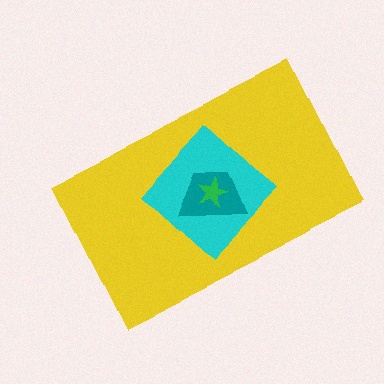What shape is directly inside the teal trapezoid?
The green star.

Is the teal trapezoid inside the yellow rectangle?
Yes.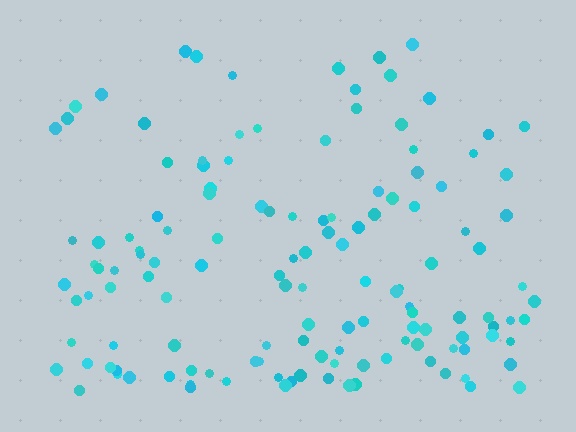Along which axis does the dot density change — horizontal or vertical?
Vertical.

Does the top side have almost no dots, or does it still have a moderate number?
Still a moderate number, just noticeably fewer than the bottom.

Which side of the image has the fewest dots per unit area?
The top.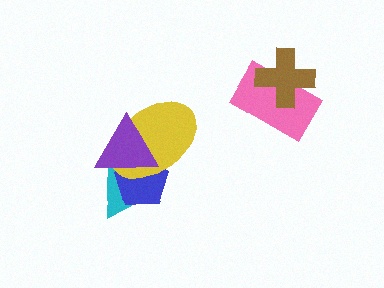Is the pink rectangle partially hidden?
Yes, it is partially covered by another shape.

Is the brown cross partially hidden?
No, no other shape covers it.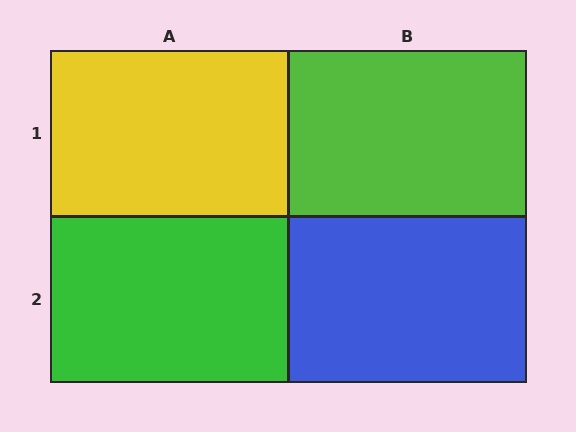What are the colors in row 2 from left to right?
Green, blue.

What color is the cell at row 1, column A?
Yellow.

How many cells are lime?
1 cell is lime.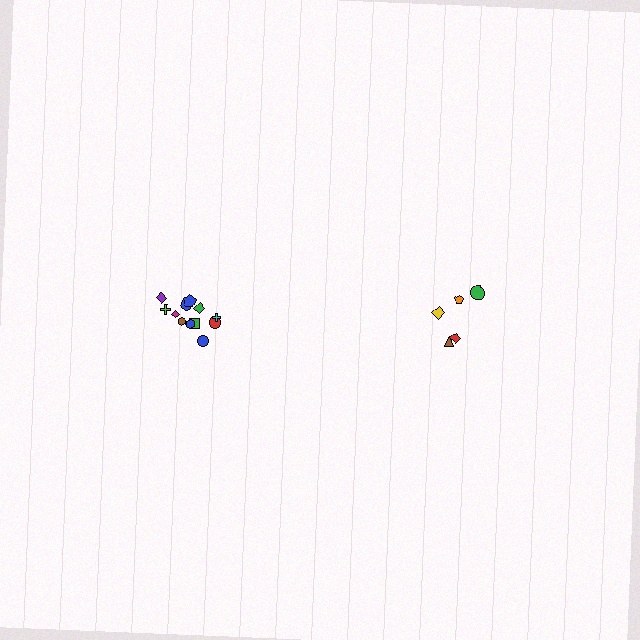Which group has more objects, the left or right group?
The left group.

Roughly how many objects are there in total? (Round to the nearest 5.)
Roughly 15 objects in total.